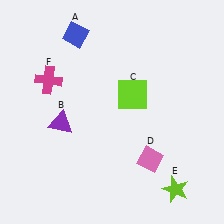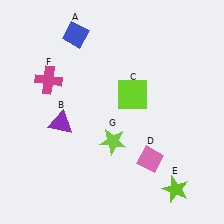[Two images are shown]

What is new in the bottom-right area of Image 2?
A lime star (G) was added in the bottom-right area of Image 2.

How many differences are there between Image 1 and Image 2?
There is 1 difference between the two images.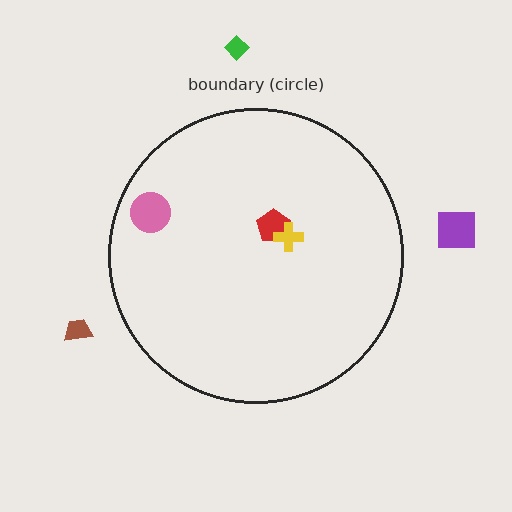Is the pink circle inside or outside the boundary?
Inside.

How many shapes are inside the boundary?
3 inside, 3 outside.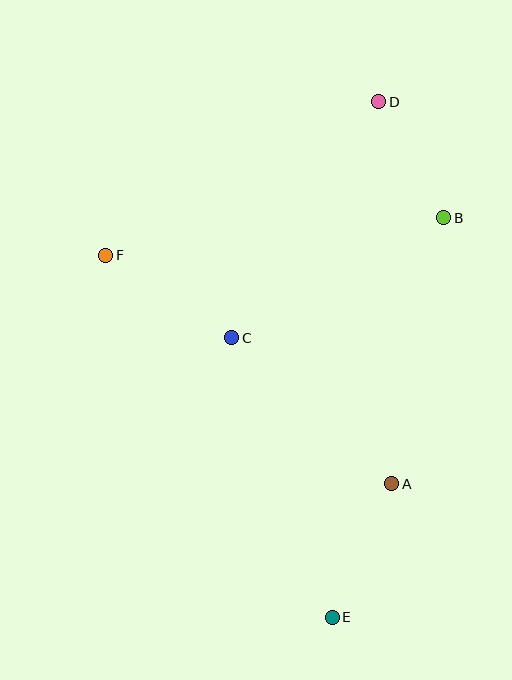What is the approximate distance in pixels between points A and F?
The distance between A and F is approximately 366 pixels.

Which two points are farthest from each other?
Points D and E are farthest from each other.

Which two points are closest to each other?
Points B and D are closest to each other.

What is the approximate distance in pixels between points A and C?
The distance between A and C is approximately 217 pixels.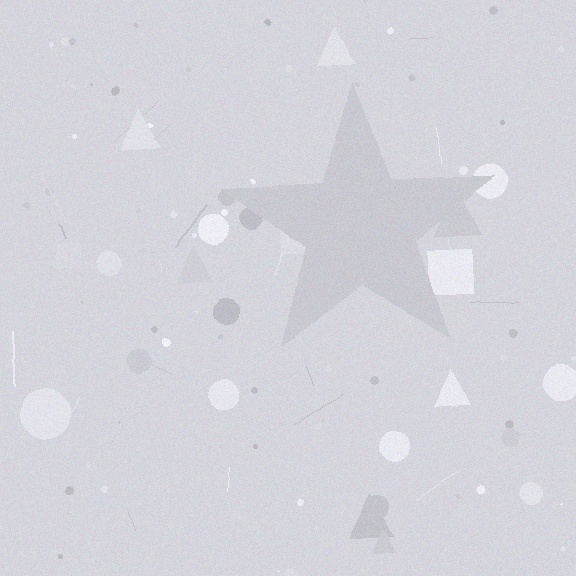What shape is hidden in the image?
A star is hidden in the image.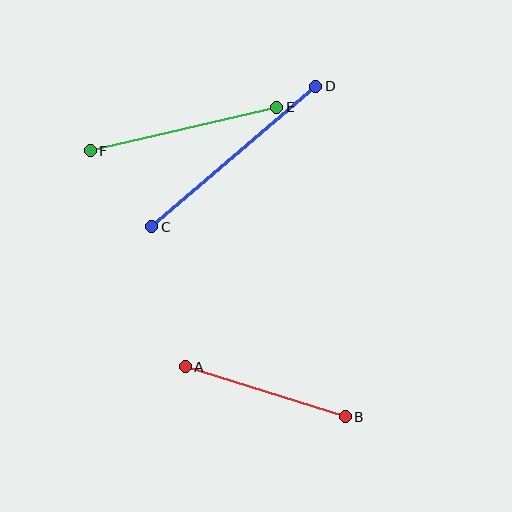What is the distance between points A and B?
The distance is approximately 168 pixels.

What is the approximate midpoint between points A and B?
The midpoint is at approximately (265, 392) pixels.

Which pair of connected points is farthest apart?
Points C and D are farthest apart.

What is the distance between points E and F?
The distance is approximately 191 pixels.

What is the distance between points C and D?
The distance is approximately 216 pixels.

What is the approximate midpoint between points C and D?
The midpoint is at approximately (234, 156) pixels.